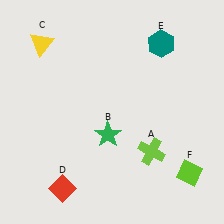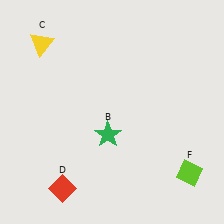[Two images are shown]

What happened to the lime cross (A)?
The lime cross (A) was removed in Image 2. It was in the bottom-right area of Image 1.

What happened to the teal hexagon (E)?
The teal hexagon (E) was removed in Image 2. It was in the top-right area of Image 1.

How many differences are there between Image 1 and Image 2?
There are 2 differences between the two images.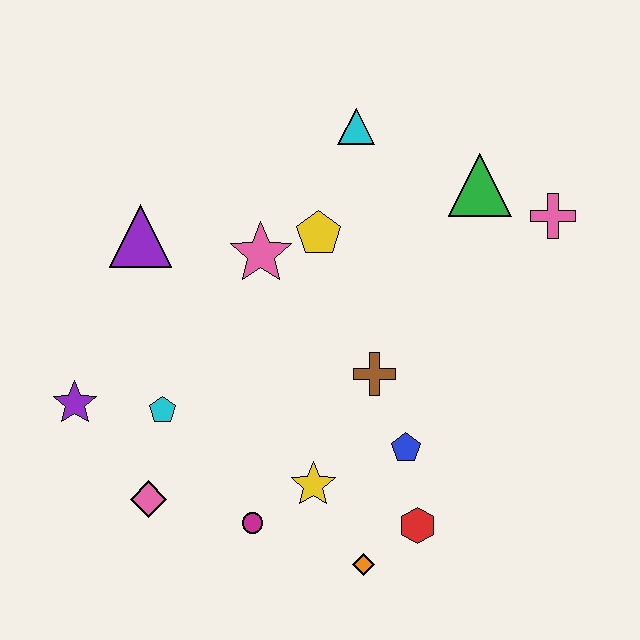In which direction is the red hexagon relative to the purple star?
The red hexagon is to the right of the purple star.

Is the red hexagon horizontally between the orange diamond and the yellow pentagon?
No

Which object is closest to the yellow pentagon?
The pink star is closest to the yellow pentagon.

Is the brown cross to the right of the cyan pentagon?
Yes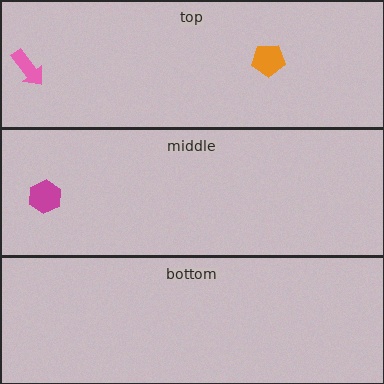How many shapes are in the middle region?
1.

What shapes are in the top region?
The pink arrow, the orange pentagon.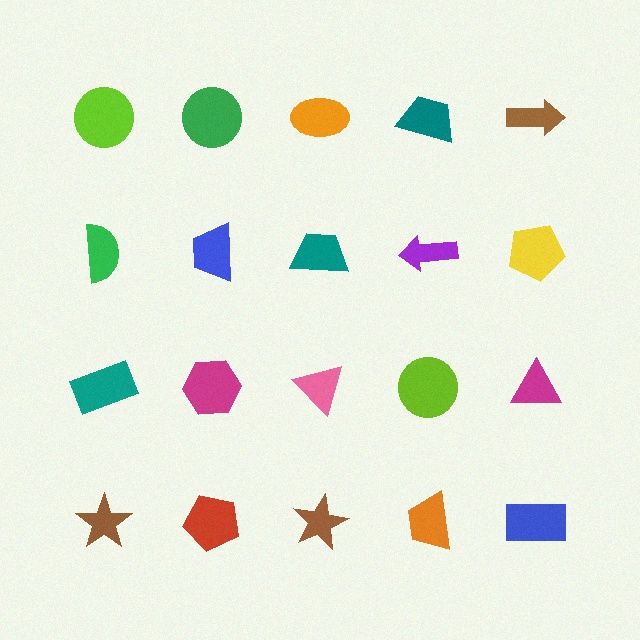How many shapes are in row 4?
5 shapes.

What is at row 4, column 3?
A brown star.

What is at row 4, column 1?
A brown star.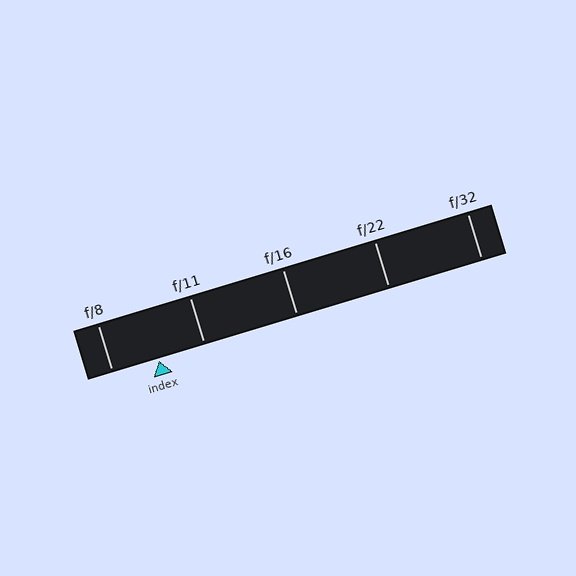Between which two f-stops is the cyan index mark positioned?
The index mark is between f/8 and f/11.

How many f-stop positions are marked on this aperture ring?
There are 5 f-stop positions marked.